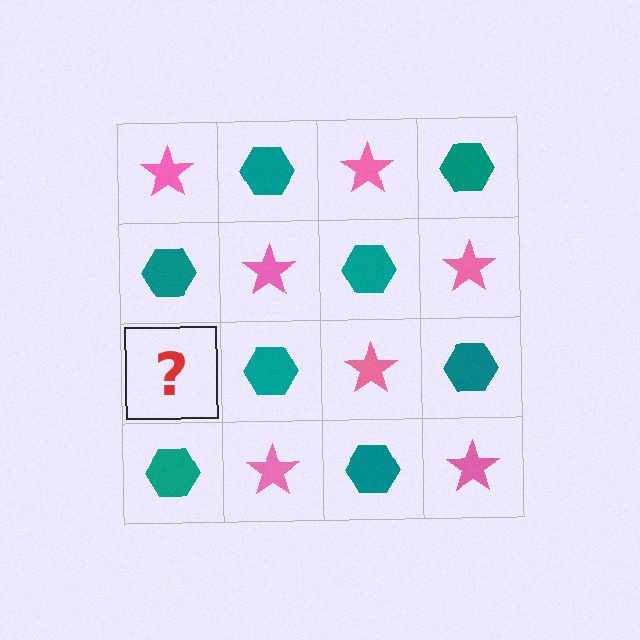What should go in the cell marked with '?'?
The missing cell should contain a pink star.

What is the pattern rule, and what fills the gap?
The rule is that it alternates pink star and teal hexagon in a checkerboard pattern. The gap should be filled with a pink star.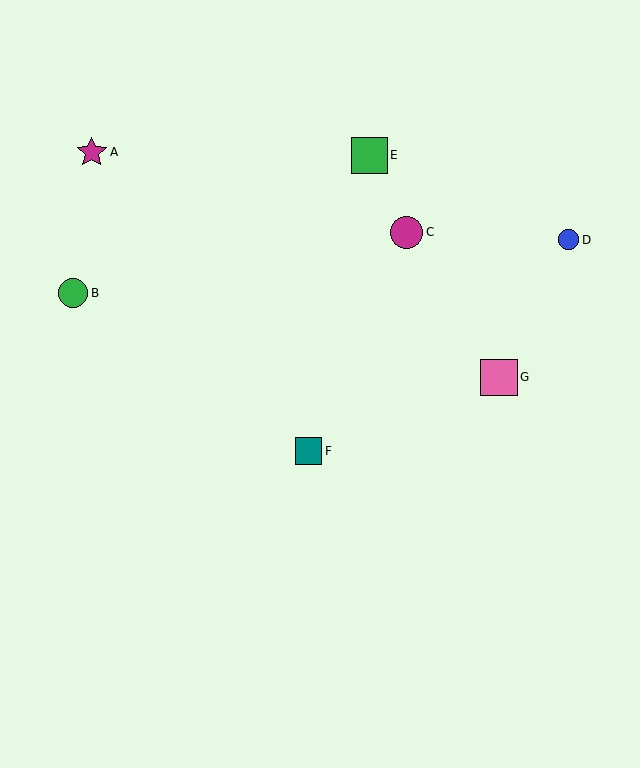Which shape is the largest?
The pink square (labeled G) is the largest.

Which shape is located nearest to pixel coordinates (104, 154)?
The magenta star (labeled A) at (92, 152) is nearest to that location.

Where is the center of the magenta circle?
The center of the magenta circle is at (407, 232).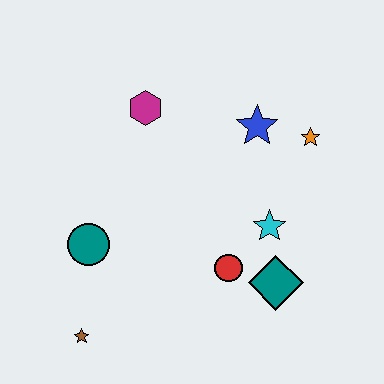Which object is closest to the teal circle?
The brown star is closest to the teal circle.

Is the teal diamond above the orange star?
No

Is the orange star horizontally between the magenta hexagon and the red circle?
No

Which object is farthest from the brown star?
The orange star is farthest from the brown star.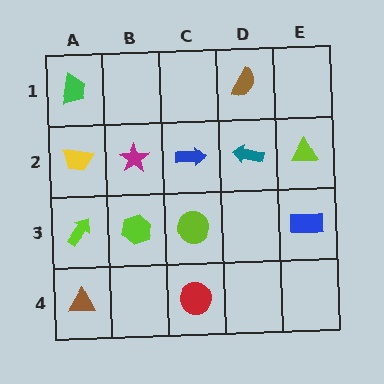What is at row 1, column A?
A green trapezoid.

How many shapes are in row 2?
5 shapes.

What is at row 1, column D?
A brown semicircle.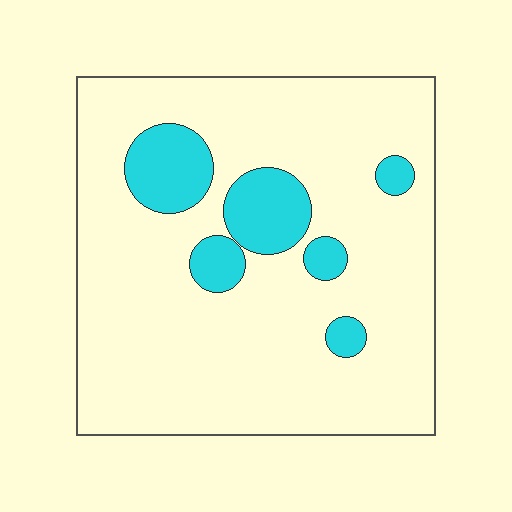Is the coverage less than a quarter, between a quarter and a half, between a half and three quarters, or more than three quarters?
Less than a quarter.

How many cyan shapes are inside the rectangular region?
6.